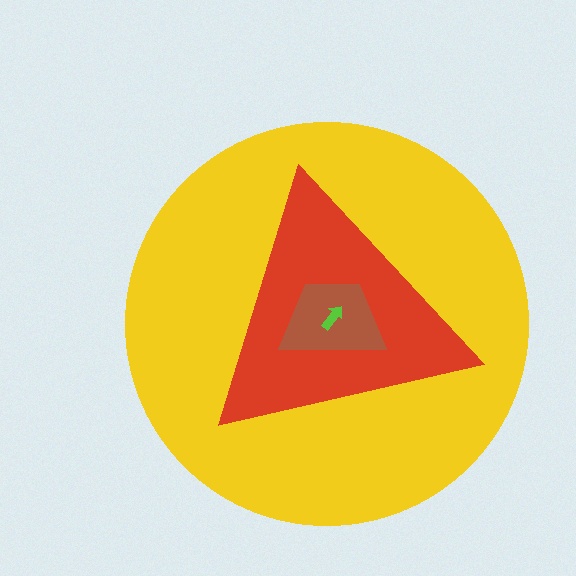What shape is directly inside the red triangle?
The brown trapezoid.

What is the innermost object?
The lime arrow.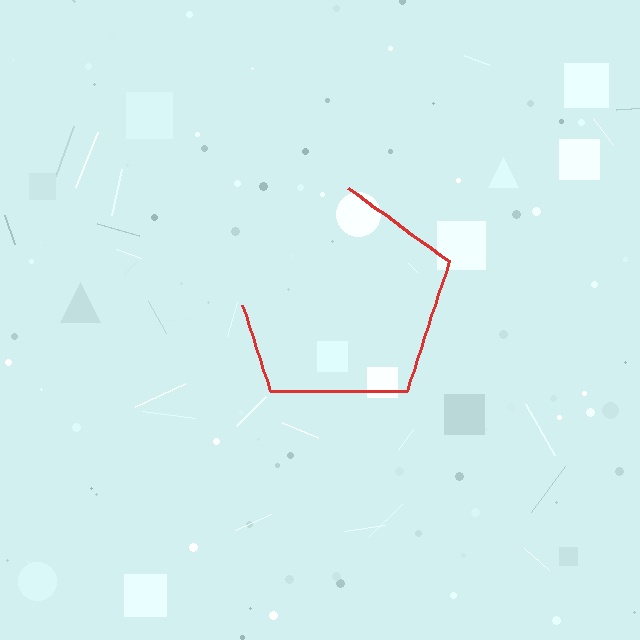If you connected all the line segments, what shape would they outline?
They would outline a pentagon.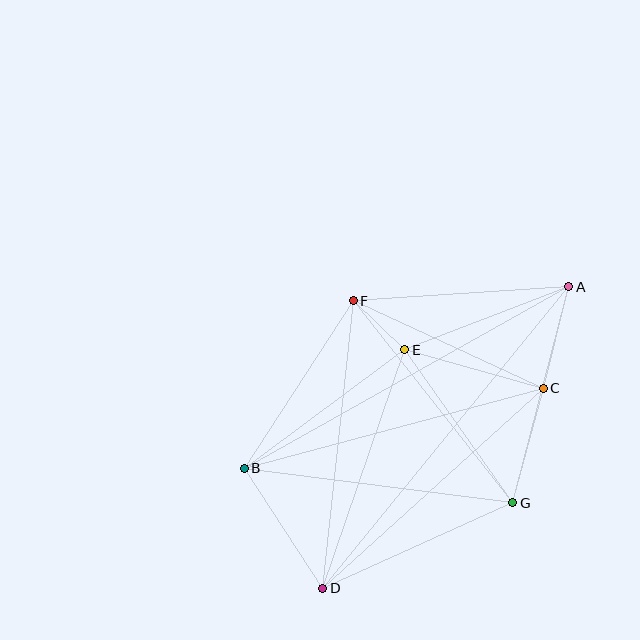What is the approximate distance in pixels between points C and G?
The distance between C and G is approximately 119 pixels.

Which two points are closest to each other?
Points E and F are closest to each other.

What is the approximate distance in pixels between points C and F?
The distance between C and F is approximately 209 pixels.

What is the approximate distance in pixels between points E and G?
The distance between E and G is approximately 188 pixels.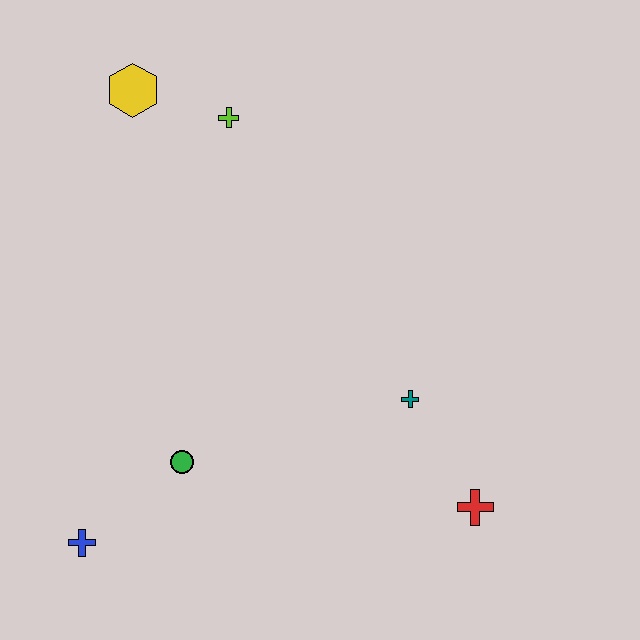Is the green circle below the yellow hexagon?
Yes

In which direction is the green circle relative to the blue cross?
The green circle is to the right of the blue cross.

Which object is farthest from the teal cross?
The yellow hexagon is farthest from the teal cross.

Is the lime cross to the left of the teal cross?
Yes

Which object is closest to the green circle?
The blue cross is closest to the green circle.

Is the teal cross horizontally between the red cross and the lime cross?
Yes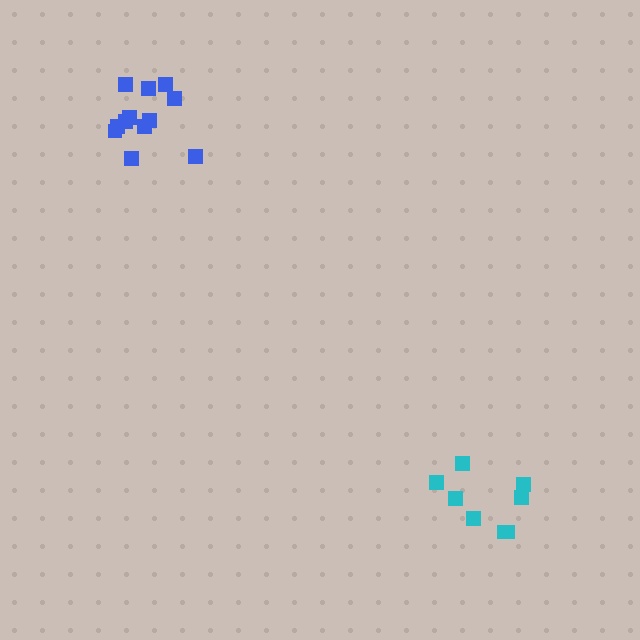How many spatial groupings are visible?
There are 2 spatial groupings.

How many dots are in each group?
Group 1: 8 dots, Group 2: 12 dots (20 total).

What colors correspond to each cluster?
The clusters are colored: cyan, blue.